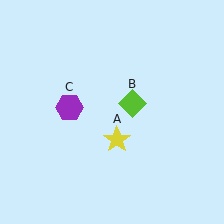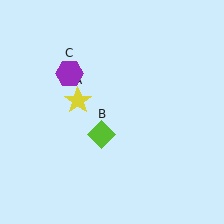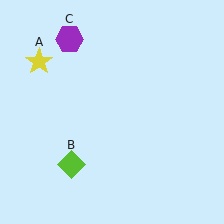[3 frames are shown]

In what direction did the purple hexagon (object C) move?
The purple hexagon (object C) moved up.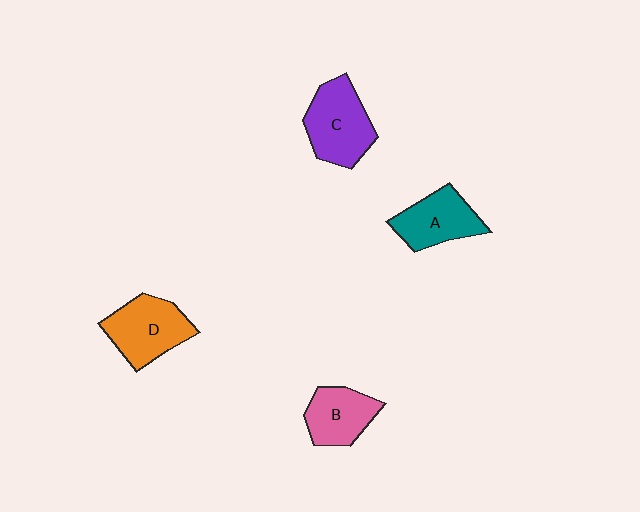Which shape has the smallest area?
Shape B (pink).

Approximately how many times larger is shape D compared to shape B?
Approximately 1.3 times.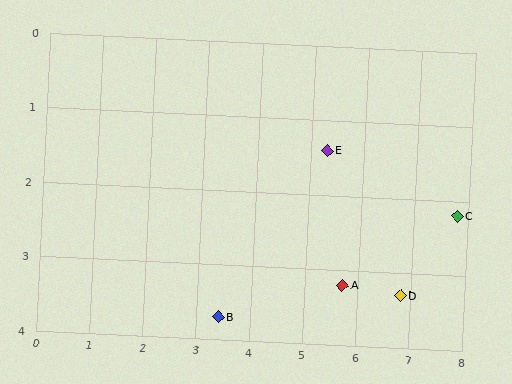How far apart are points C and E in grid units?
Points C and E are about 2.6 grid units apart.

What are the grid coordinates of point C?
Point C is at approximately (7.8, 2.2).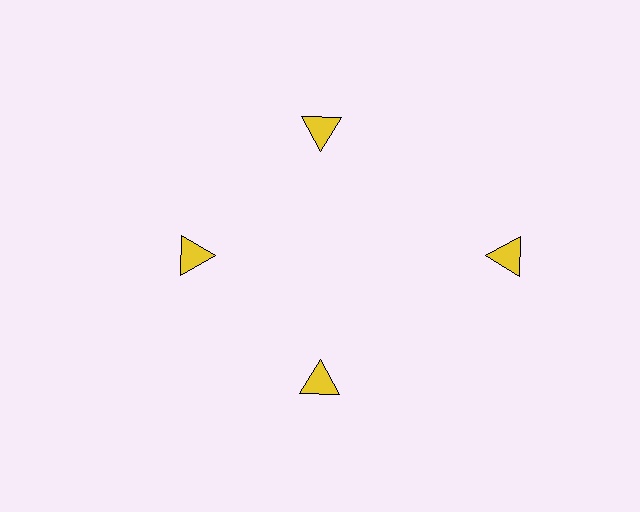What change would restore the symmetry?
The symmetry would be restored by moving it inward, back onto the ring so that all 4 triangles sit at equal angles and equal distance from the center.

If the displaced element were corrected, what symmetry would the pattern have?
It would have 4-fold rotational symmetry — the pattern would map onto itself every 90 degrees.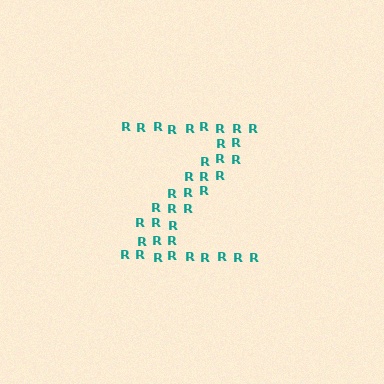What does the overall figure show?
The overall figure shows the letter Z.